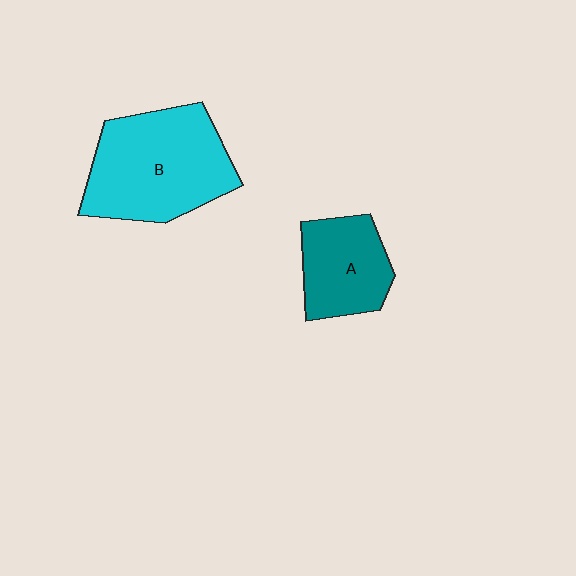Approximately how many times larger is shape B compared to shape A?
Approximately 1.7 times.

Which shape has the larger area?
Shape B (cyan).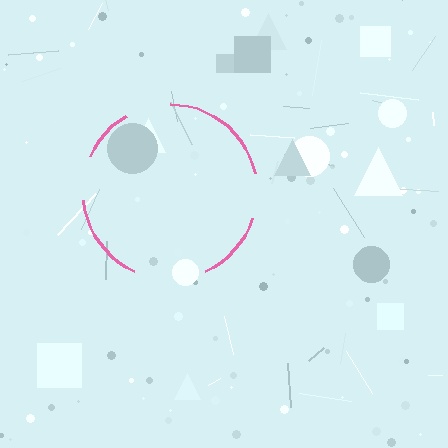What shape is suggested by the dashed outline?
The dashed outline suggests a circle.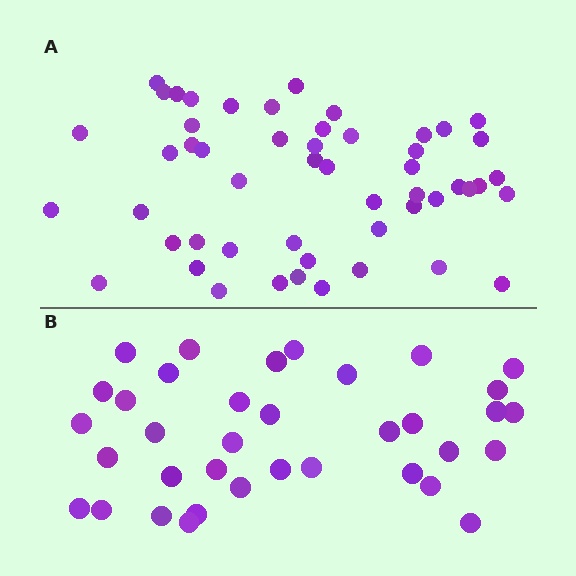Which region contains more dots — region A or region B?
Region A (the top region) has more dots.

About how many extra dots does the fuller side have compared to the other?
Region A has approximately 15 more dots than region B.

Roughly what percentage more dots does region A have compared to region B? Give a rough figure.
About 45% more.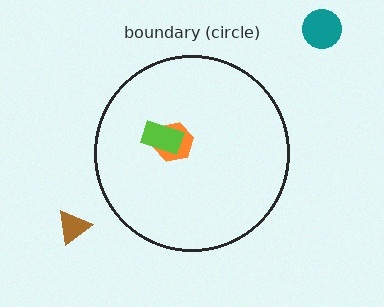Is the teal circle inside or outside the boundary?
Outside.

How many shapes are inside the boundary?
2 inside, 2 outside.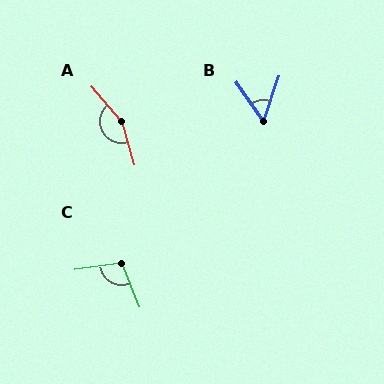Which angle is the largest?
A, at approximately 154 degrees.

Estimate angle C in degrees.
Approximately 104 degrees.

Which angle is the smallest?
B, at approximately 53 degrees.